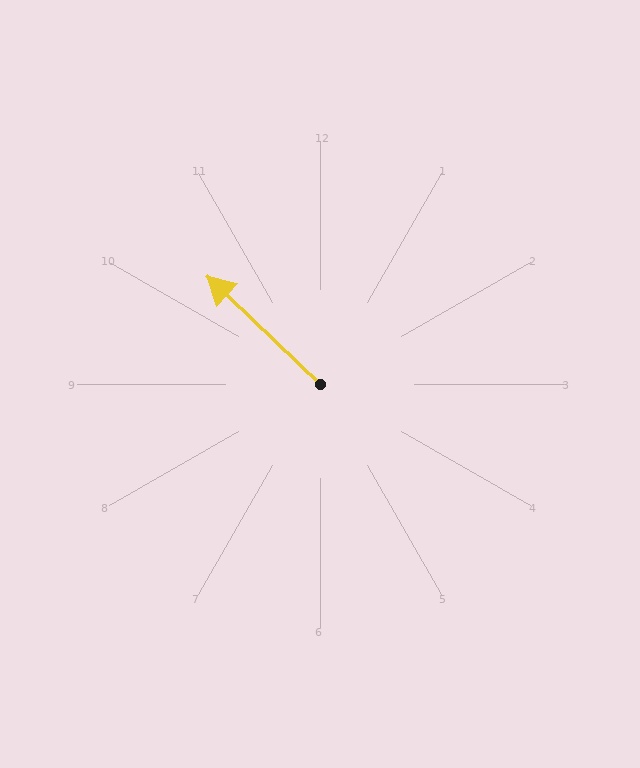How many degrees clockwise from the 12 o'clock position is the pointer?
Approximately 314 degrees.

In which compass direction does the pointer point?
Northwest.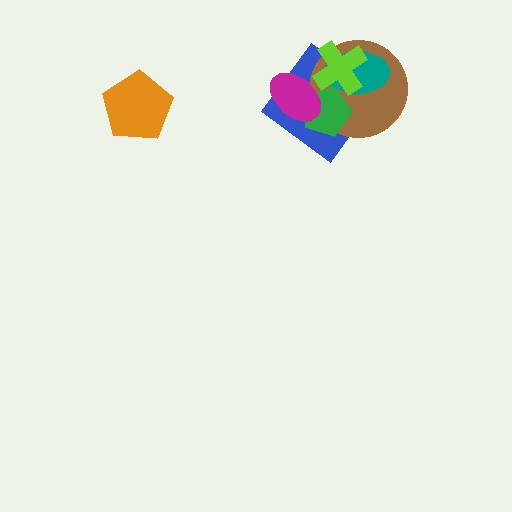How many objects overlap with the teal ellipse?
4 objects overlap with the teal ellipse.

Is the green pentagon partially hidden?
Yes, it is partially covered by another shape.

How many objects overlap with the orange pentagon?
0 objects overlap with the orange pentagon.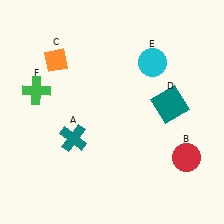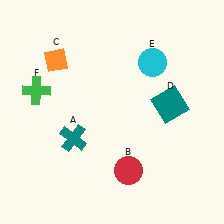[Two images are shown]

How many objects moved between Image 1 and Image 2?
1 object moved between the two images.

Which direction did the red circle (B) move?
The red circle (B) moved left.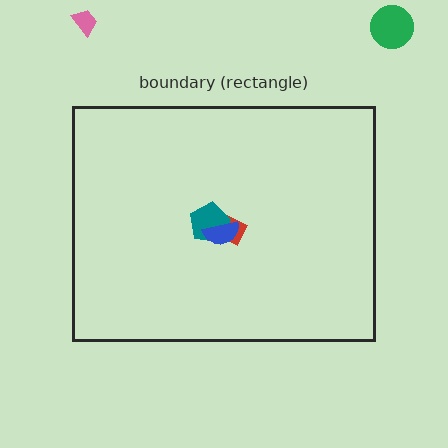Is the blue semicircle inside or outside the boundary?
Inside.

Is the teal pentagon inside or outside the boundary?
Inside.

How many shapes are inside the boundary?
3 inside, 2 outside.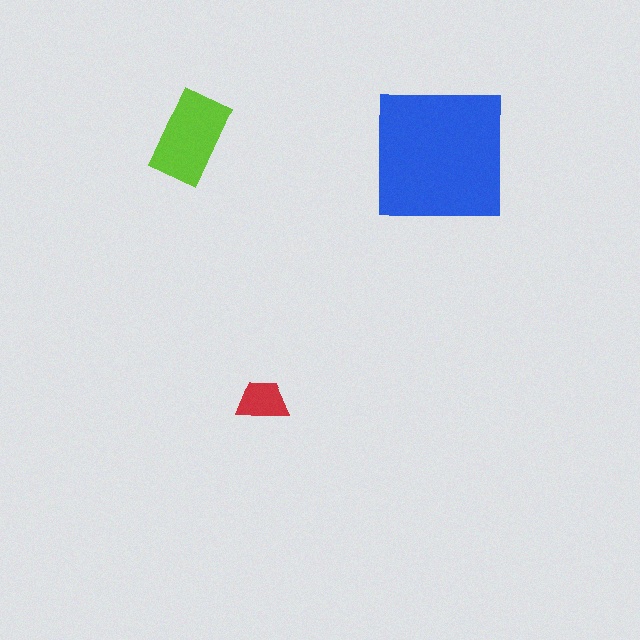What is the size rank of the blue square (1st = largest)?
1st.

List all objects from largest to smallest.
The blue square, the lime rectangle, the red trapezoid.